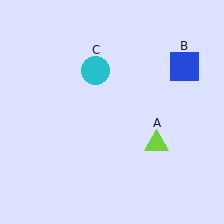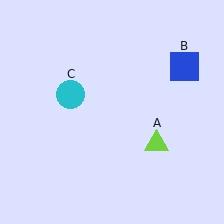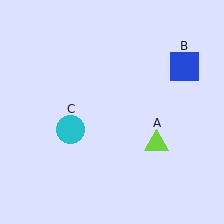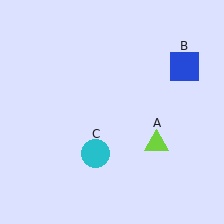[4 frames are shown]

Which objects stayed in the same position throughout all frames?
Lime triangle (object A) and blue square (object B) remained stationary.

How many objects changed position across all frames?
1 object changed position: cyan circle (object C).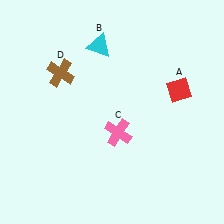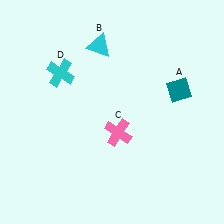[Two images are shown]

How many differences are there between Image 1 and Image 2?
There are 2 differences between the two images.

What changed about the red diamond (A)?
In Image 1, A is red. In Image 2, it changed to teal.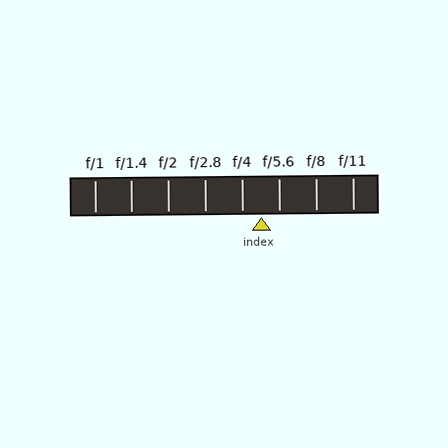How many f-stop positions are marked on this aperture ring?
There are 8 f-stop positions marked.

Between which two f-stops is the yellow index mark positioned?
The index mark is between f/4 and f/5.6.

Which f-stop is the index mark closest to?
The index mark is closest to f/5.6.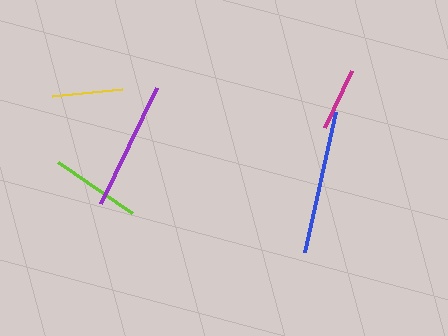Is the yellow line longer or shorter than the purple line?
The purple line is longer than the yellow line.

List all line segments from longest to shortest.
From longest to shortest: blue, purple, lime, yellow, magenta.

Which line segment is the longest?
The blue line is the longest at approximately 143 pixels.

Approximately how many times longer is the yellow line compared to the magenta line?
The yellow line is approximately 1.1 times the length of the magenta line.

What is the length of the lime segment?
The lime segment is approximately 91 pixels long.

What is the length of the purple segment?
The purple segment is approximately 129 pixels long.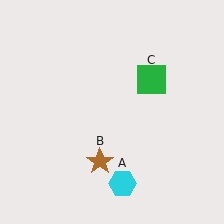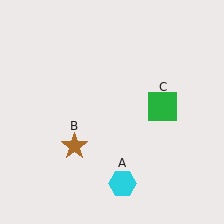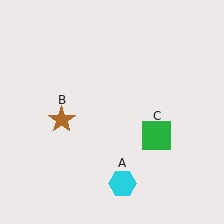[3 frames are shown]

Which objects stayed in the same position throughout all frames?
Cyan hexagon (object A) remained stationary.